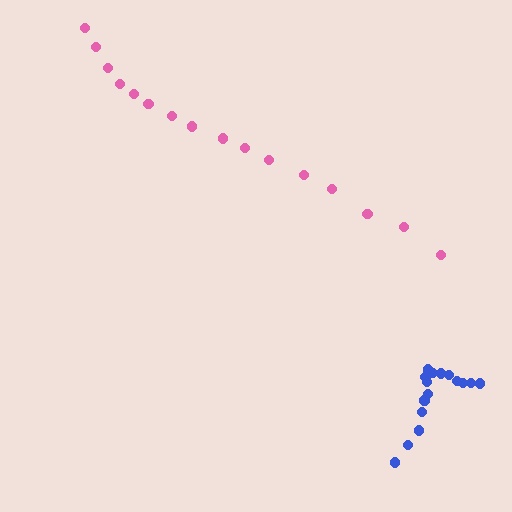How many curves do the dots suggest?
There are 2 distinct paths.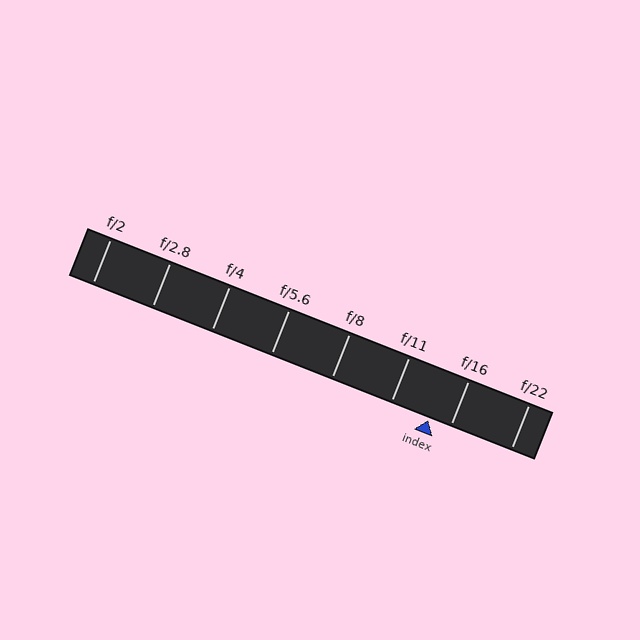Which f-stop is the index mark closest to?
The index mark is closest to f/16.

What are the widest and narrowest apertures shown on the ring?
The widest aperture shown is f/2 and the narrowest is f/22.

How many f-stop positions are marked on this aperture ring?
There are 8 f-stop positions marked.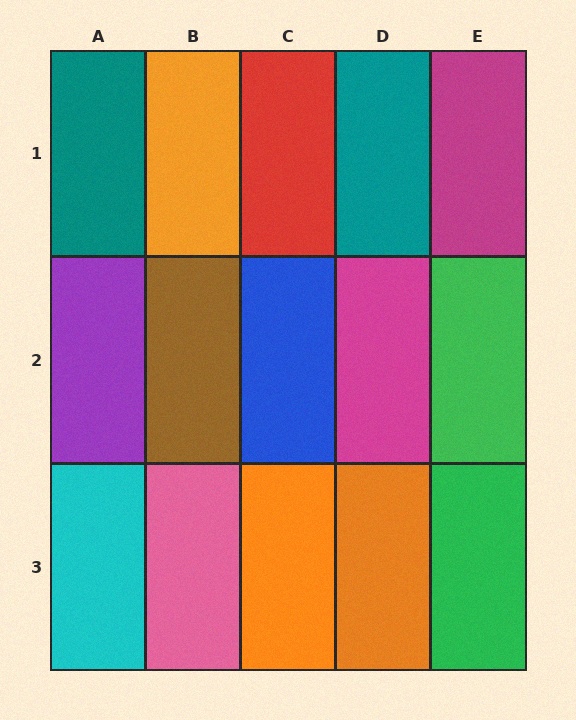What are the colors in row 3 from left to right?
Cyan, pink, orange, orange, green.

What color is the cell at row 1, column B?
Orange.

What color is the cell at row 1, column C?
Red.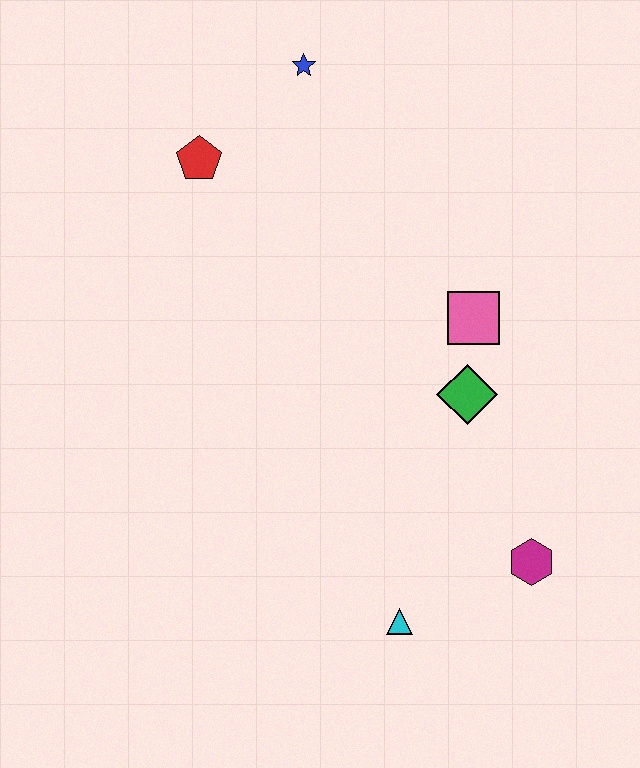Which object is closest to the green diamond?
The pink square is closest to the green diamond.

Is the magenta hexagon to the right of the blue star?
Yes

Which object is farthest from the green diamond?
The blue star is farthest from the green diamond.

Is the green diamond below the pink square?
Yes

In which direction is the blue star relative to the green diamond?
The blue star is above the green diamond.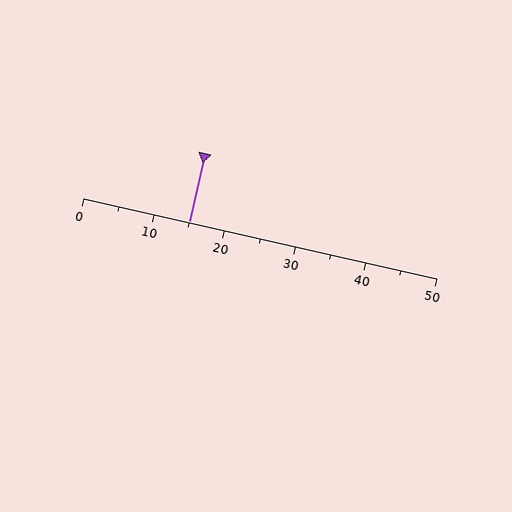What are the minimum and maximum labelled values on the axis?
The axis runs from 0 to 50.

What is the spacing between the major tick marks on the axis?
The major ticks are spaced 10 apart.